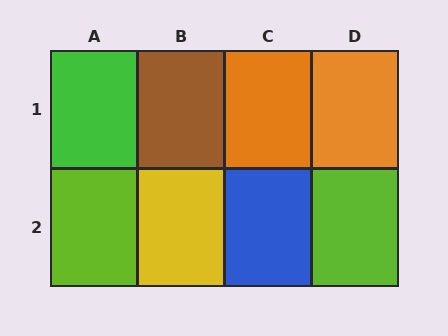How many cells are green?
1 cell is green.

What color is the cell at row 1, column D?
Orange.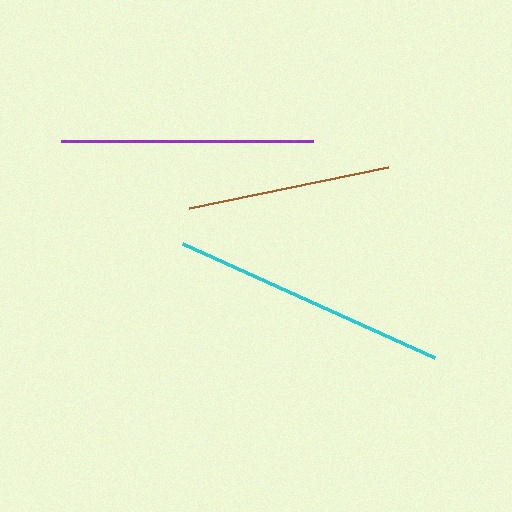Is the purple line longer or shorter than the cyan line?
The cyan line is longer than the purple line.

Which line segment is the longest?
The cyan line is the longest at approximately 276 pixels.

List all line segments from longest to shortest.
From longest to shortest: cyan, purple, brown.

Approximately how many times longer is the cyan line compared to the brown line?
The cyan line is approximately 1.4 times the length of the brown line.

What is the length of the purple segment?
The purple segment is approximately 252 pixels long.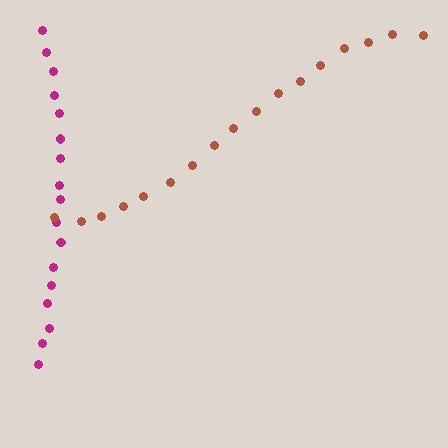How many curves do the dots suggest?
There are 2 distinct paths.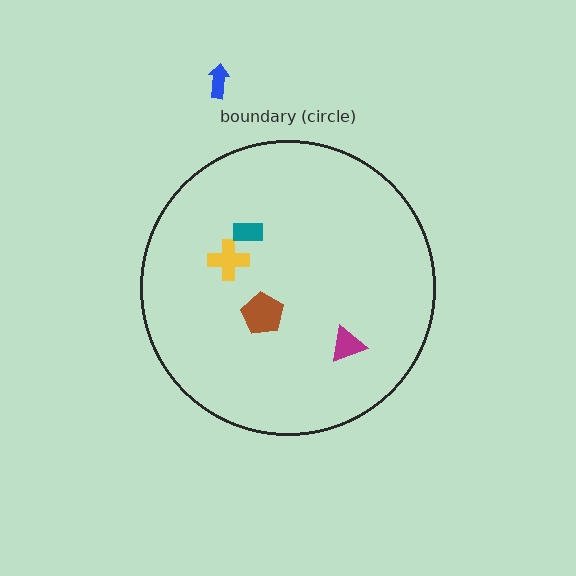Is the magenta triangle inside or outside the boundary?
Inside.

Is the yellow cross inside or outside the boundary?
Inside.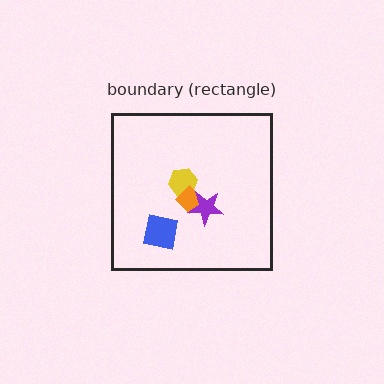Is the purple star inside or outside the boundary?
Inside.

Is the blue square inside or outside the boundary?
Inside.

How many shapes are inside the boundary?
4 inside, 0 outside.